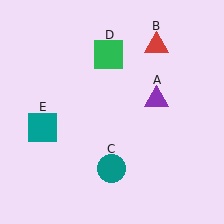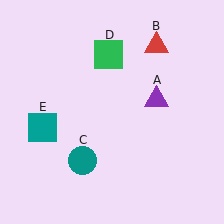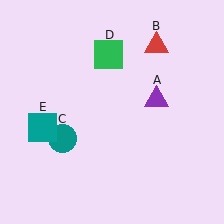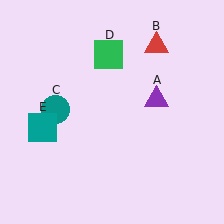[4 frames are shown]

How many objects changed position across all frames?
1 object changed position: teal circle (object C).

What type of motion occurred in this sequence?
The teal circle (object C) rotated clockwise around the center of the scene.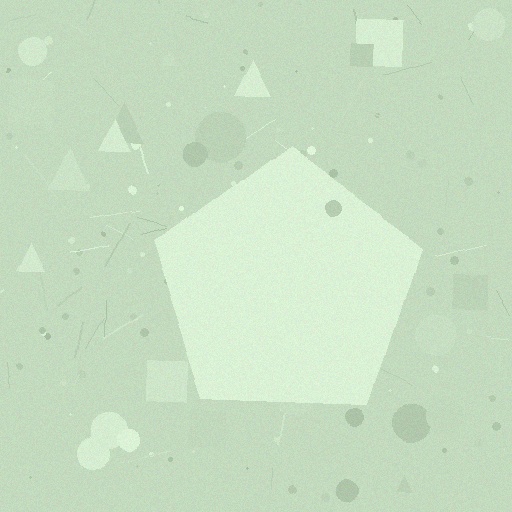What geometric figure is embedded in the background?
A pentagon is embedded in the background.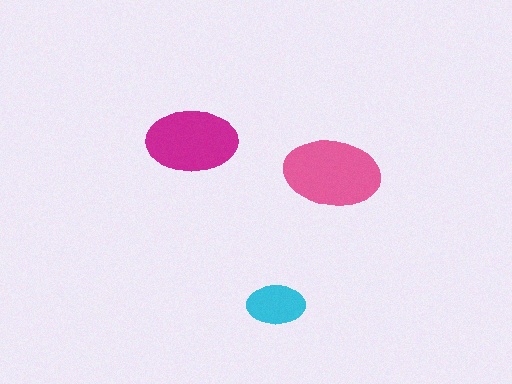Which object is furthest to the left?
The magenta ellipse is leftmost.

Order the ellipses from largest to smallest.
the pink one, the magenta one, the cyan one.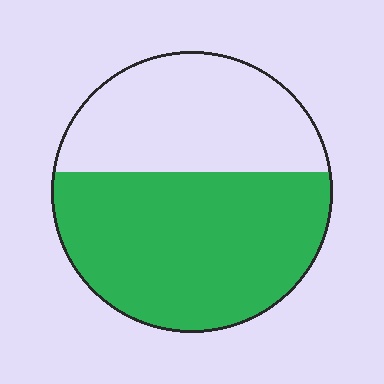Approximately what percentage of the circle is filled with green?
Approximately 60%.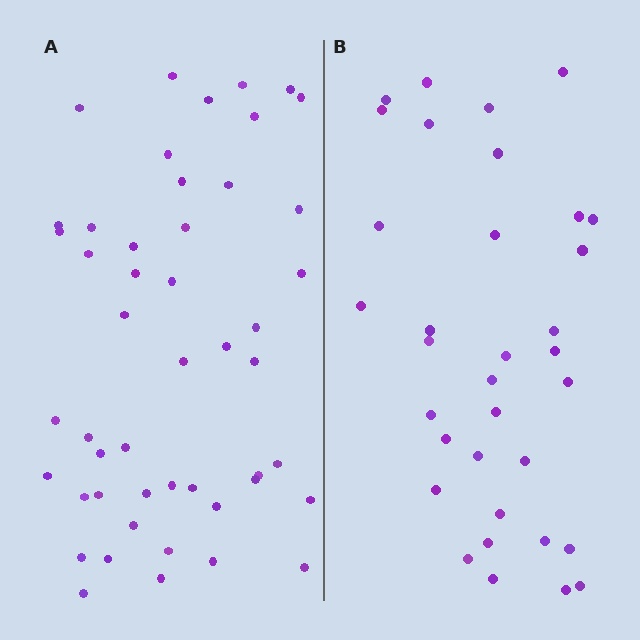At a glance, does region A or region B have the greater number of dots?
Region A (the left region) has more dots.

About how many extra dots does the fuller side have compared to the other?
Region A has approximately 15 more dots than region B.